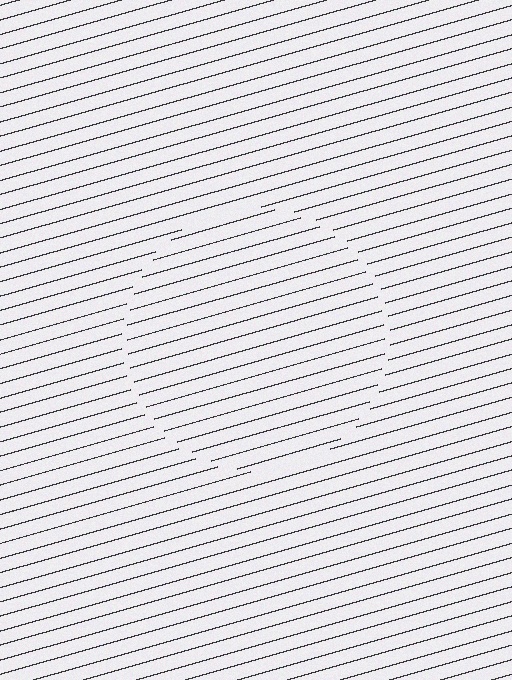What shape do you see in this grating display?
An illusory circle. The interior of the shape contains the same grating, shifted by half a period — the contour is defined by the phase discontinuity where line-ends from the inner and outer gratings abut.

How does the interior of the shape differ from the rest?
The interior of the shape contains the same grating, shifted by half a period — the contour is defined by the phase discontinuity where line-ends from the inner and outer gratings abut.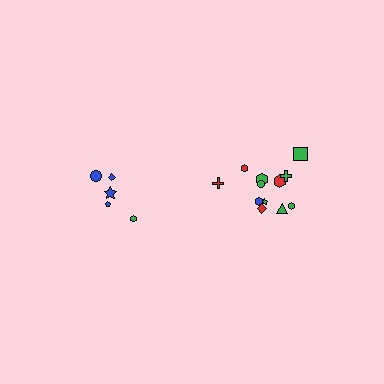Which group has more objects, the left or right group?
The right group.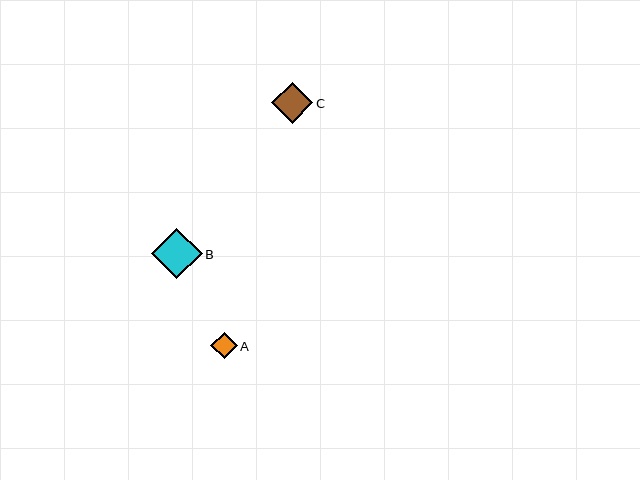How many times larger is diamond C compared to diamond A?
Diamond C is approximately 1.5 times the size of diamond A.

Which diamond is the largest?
Diamond B is the largest with a size of approximately 50 pixels.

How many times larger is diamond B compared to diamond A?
Diamond B is approximately 1.9 times the size of diamond A.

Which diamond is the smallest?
Diamond A is the smallest with a size of approximately 27 pixels.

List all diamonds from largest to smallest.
From largest to smallest: B, C, A.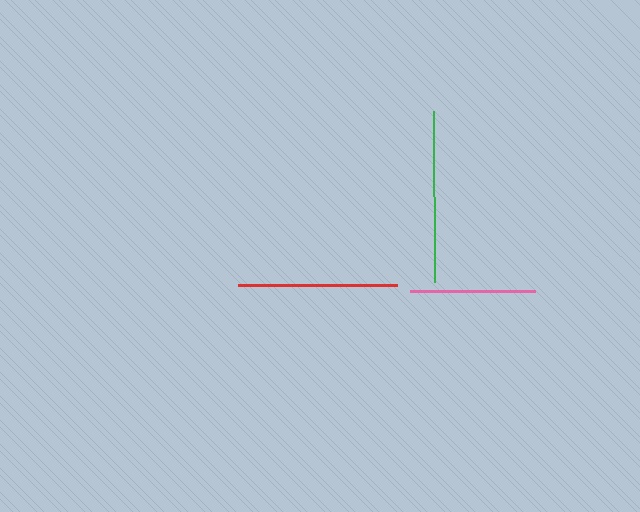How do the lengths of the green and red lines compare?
The green and red lines are approximately the same length.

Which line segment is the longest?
The green line is the longest at approximately 171 pixels.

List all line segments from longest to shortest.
From longest to shortest: green, red, pink.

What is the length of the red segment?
The red segment is approximately 159 pixels long.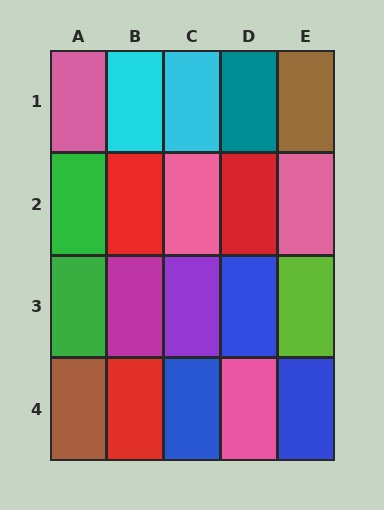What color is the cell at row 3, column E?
Lime.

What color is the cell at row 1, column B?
Cyan.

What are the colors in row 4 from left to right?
Brown, red, blue, pink, blue.